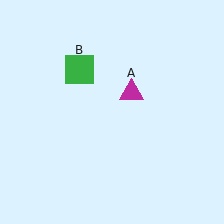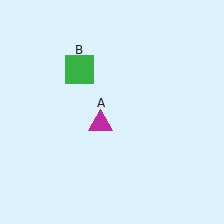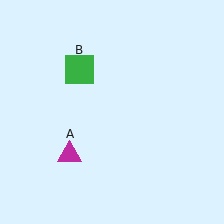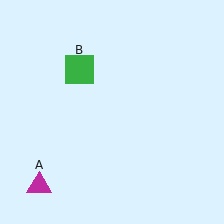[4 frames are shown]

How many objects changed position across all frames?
1 object changed position: magenta triangle (object A).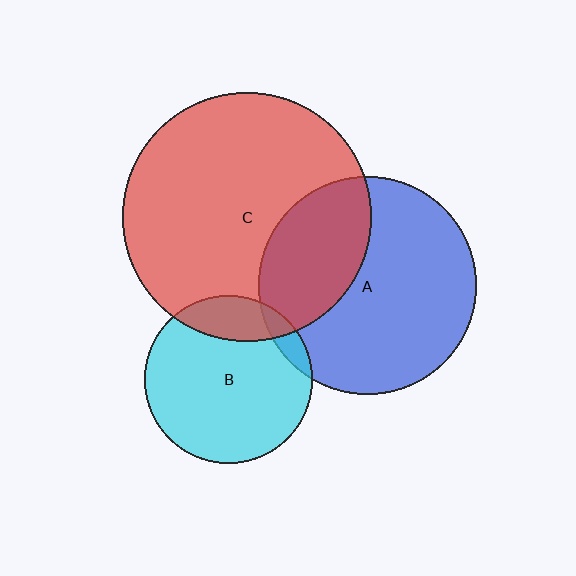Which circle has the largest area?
Circle C (red).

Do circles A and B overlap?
Yes.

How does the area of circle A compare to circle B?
Approximately 1.7 times.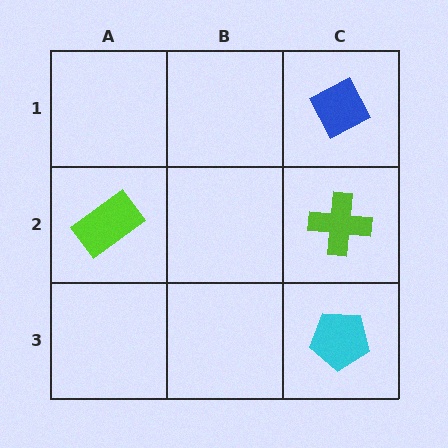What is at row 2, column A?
A lime rectangle.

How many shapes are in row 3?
1 shape.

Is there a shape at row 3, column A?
No, that cell is empty.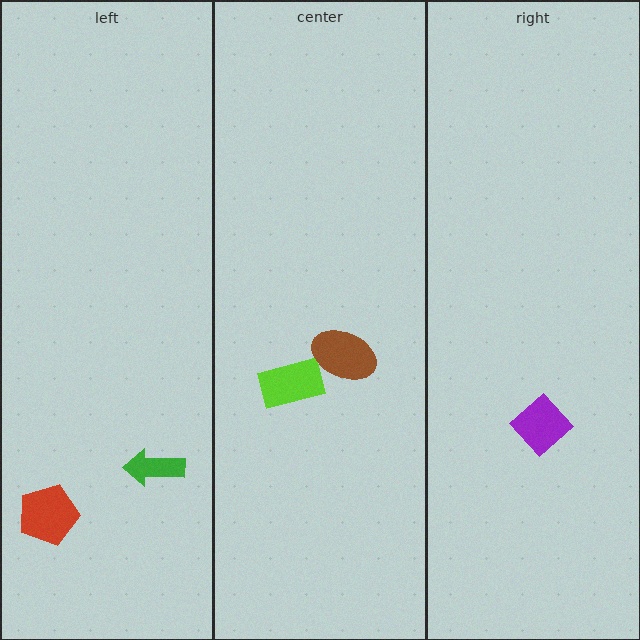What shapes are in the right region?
The purple diamond.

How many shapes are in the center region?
2.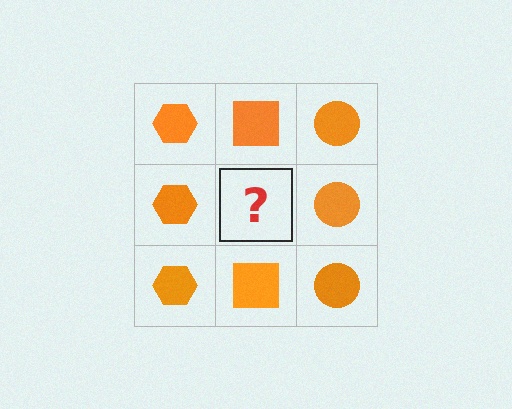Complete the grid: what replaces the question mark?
The question mark should be replaced with an orange square.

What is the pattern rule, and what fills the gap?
The rule is that each column has a consistent shape. The gap should be filled with an orange square.